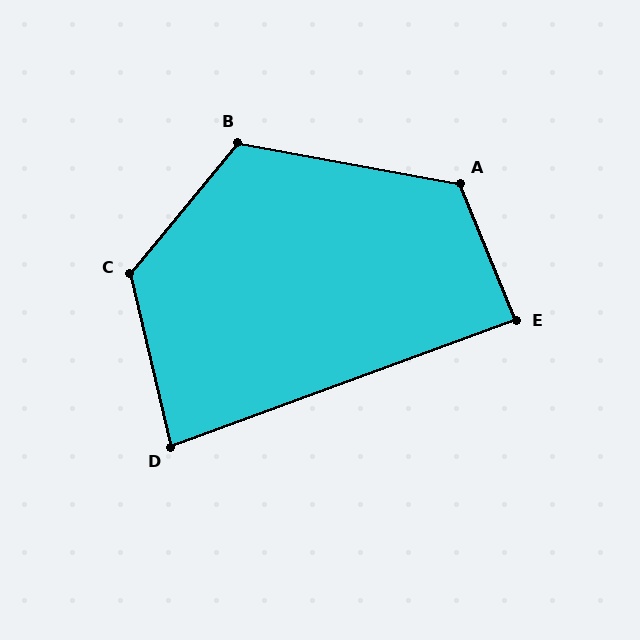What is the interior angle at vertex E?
Approximately 88 degrees (approximately right).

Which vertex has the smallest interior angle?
D, at approximately 83 degrees.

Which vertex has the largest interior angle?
C, at approximately 127 degrees.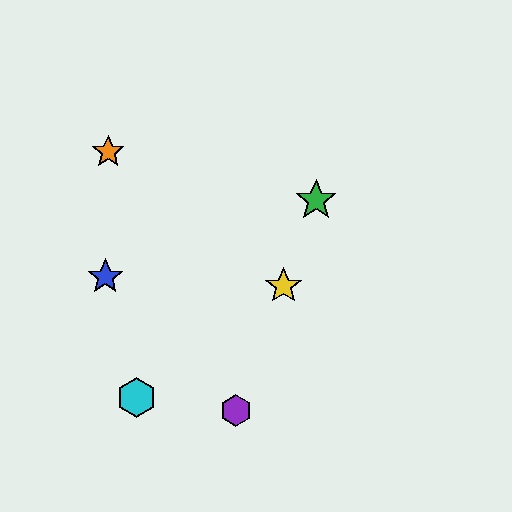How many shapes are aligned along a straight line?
4 shapes (the red hexagon, the green star, the yellow star, the purple hexagon) are aligned along a straight line.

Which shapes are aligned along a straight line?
The red hexagon, the green star, the yellow star, the purple hexagon are aligned along a straight line.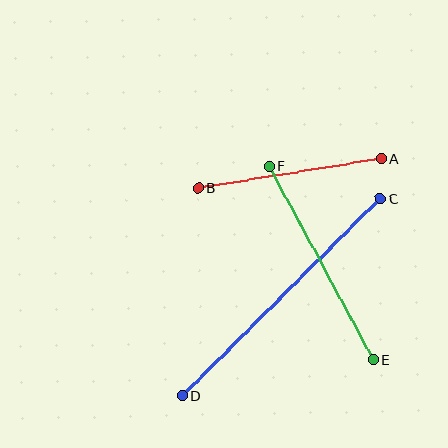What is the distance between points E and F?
The distance is approximately 219 pixels.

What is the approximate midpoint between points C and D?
The midpoint is at approximately (282, 297) pixels.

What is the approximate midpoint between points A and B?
The midpoint is at approximately (290, 174) pixels.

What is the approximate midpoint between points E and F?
The midpoint is at approximately (321, 263) pixels.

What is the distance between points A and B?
The distance is approximately 185 pixels.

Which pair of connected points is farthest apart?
Points C and D are farthest apart.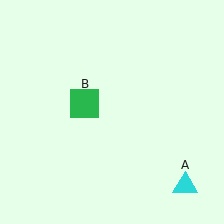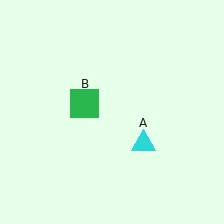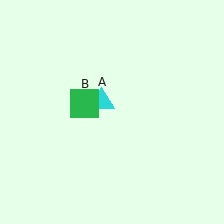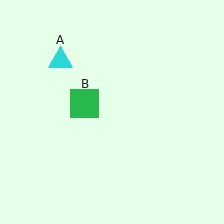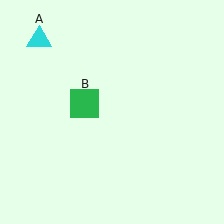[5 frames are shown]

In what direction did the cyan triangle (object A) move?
The cyan triangle (object A) moved up and to the left.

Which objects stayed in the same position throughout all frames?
Green square (object B) remained stationary.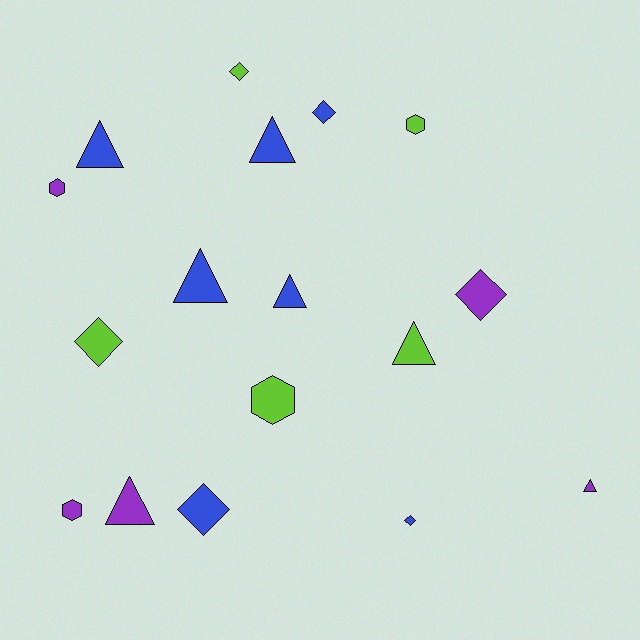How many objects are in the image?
There are 17 objects.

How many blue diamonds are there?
There are 3 blue diamonds.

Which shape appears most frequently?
Triangle, with 7 objects.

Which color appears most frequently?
Blue, with 7 objects.